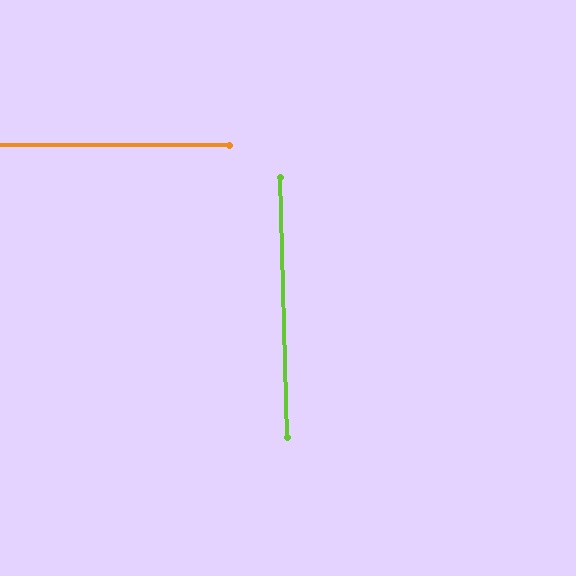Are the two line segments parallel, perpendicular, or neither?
Perpendicular — they meet at approximately 88°.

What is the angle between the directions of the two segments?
Approximately 88 degrees.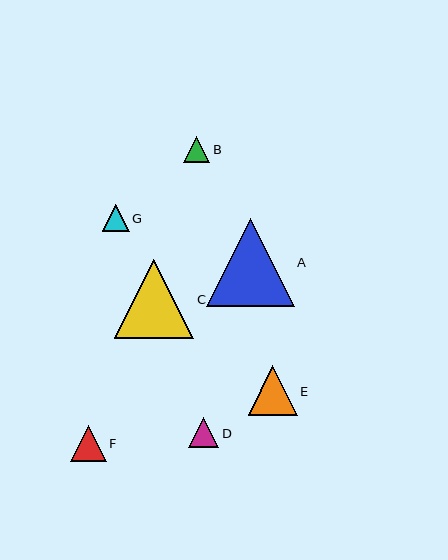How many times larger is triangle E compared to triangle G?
Triangle E is approximately 1.8 times the size of triangle G.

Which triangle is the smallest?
Triangle B is the smallest with a size of approximately 26 pixels.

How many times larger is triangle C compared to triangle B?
Triangle C is approximately 3.0 times the size of triangle B.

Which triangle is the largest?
Triangle A is the largest with a size of approximately 88 pixels.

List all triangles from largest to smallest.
From largest to smallest: A, C, E, F, D, G, B.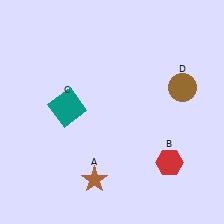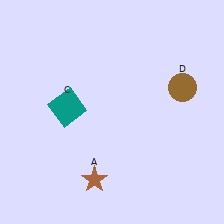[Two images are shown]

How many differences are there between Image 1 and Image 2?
There is 1 difference between the two images.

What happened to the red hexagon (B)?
The red hexagon (B) was removed in Image 2. It was in the bottom-right area of Image 1.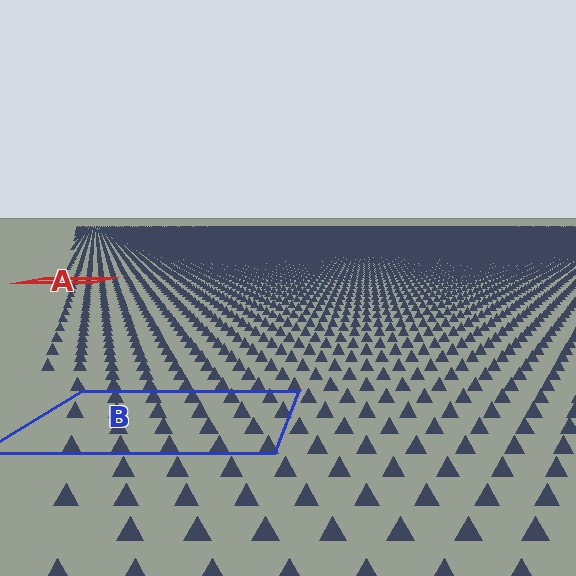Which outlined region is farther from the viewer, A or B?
Region A is farther from the viewer — the texture elements inside it appear smaller and more densely packed.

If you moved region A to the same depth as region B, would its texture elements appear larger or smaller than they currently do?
They would appear larger. At a closer depth, the same texture elements are projected at a bigger on-screen size.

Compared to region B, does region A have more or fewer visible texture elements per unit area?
Region A has more texture elements per unit area — they are packed more densely because it is farther away.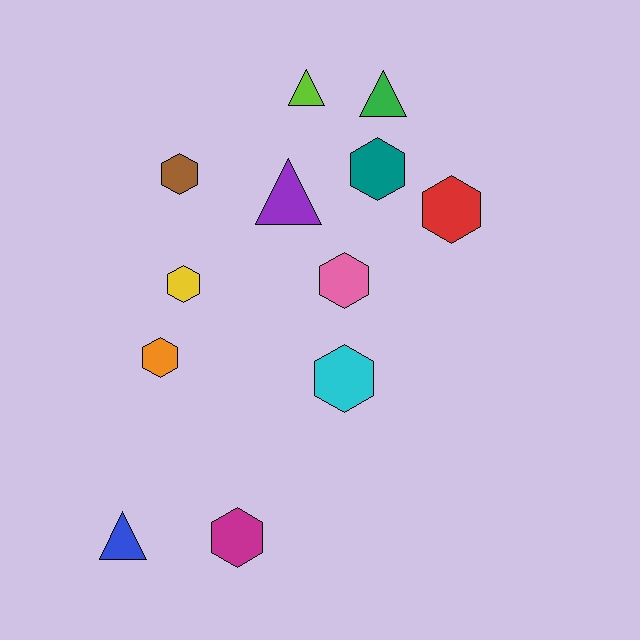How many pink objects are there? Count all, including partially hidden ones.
There is 1 pink object.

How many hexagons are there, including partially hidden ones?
There are 8 hexagons.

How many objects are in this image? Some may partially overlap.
There are 12 objects.